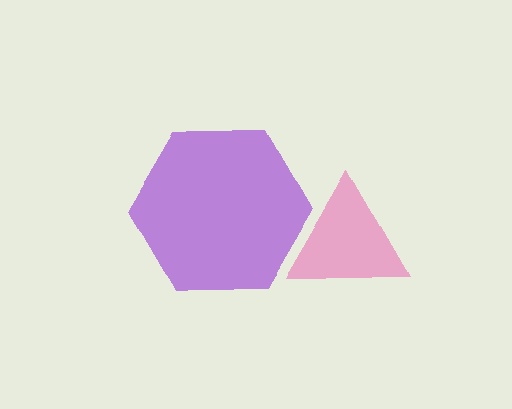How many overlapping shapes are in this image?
There are 2 overlapping shapes in the image.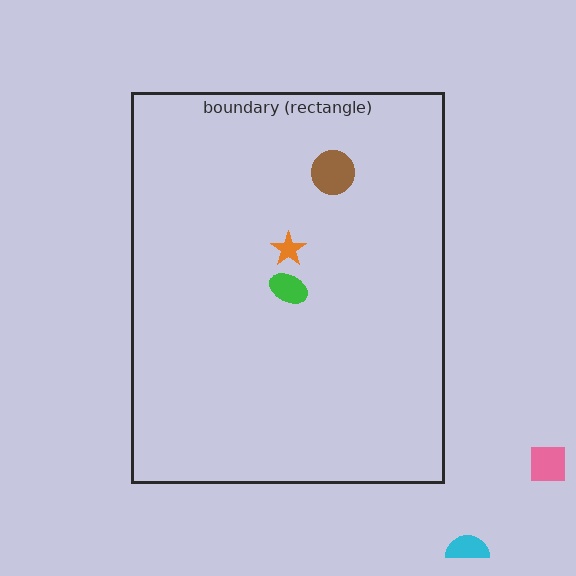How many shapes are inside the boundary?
3 inside, 2 outside.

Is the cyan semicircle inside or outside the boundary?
Outside.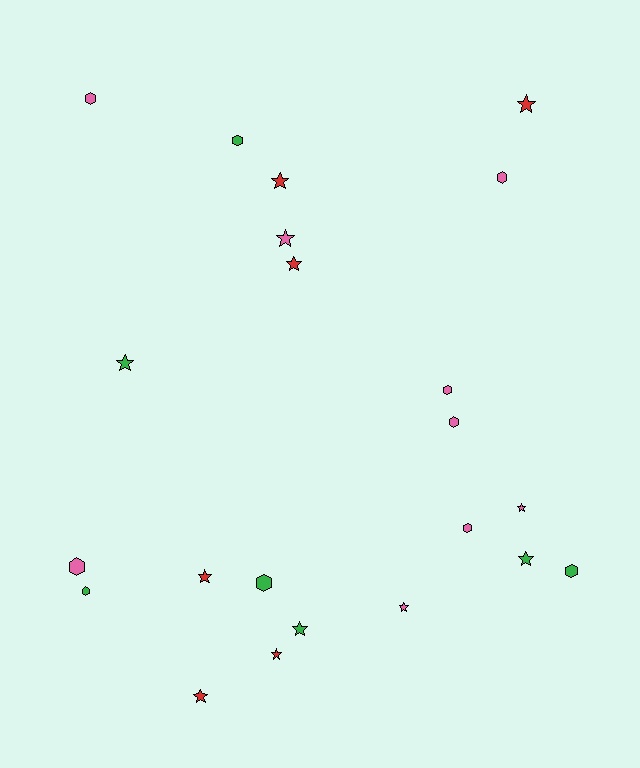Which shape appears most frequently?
Star, with 12 objects.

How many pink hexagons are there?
There are 6 pink hexagons.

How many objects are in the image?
There are 22 objects.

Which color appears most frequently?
Pink, with 9 objects.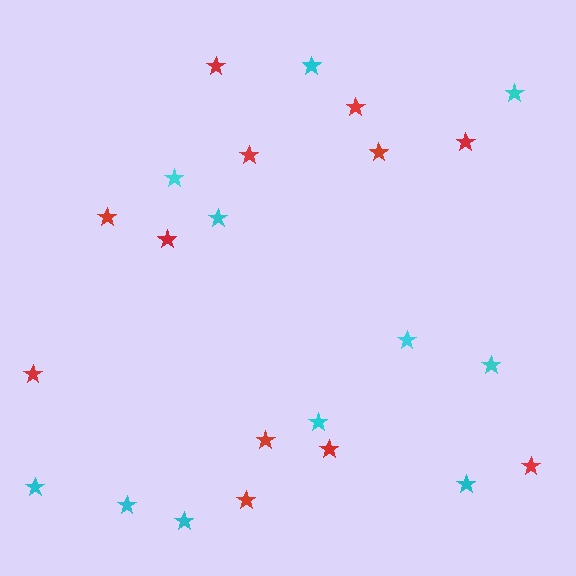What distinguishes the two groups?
There are 2 groups: one group of red stars (12) and one group of cyan stars (11).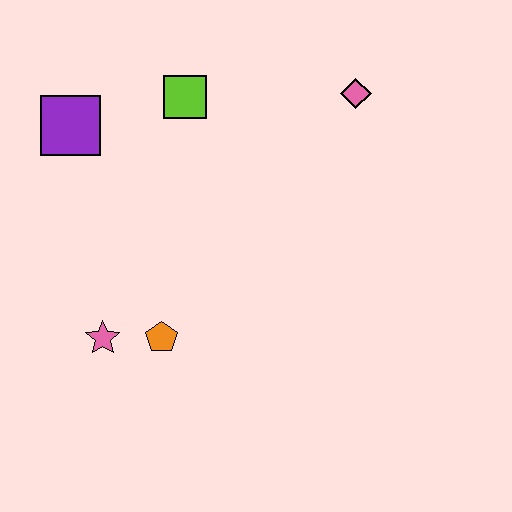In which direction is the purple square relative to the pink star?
The purple square is above the pink star.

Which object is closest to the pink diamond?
The lime square is closest to the pink diamond.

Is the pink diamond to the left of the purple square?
No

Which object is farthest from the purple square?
The pink diamond is farthest from the purple square.